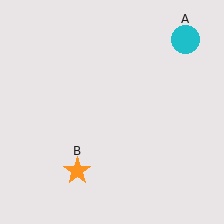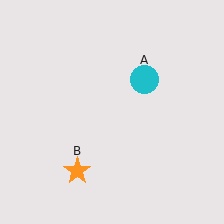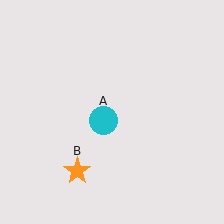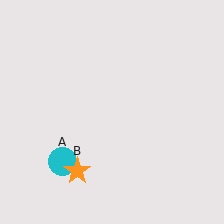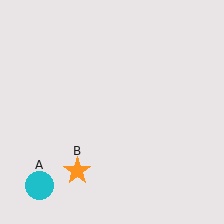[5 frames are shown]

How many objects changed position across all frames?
1 object changed position: cyan circle (object A).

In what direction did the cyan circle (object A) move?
The cyan circle (object A) moved down and to the left.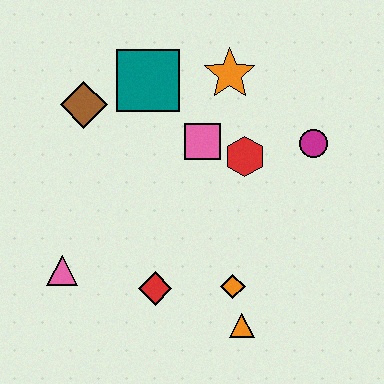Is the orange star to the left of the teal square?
No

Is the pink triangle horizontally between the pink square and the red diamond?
No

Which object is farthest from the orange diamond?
The brown diamond is farthest from the orange diamond.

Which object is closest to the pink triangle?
The red diamond is closest to the pink triangle.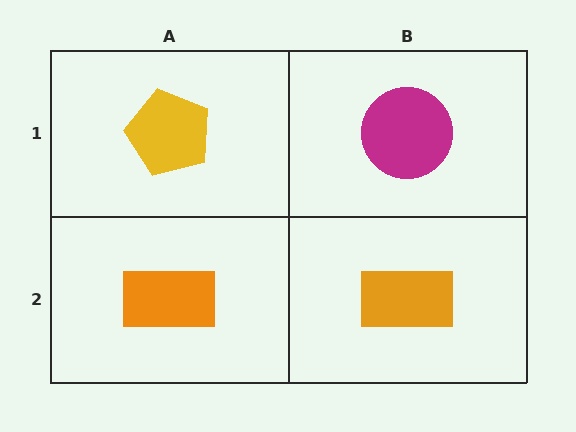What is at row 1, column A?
A yellow pentagon.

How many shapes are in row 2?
2 shapes.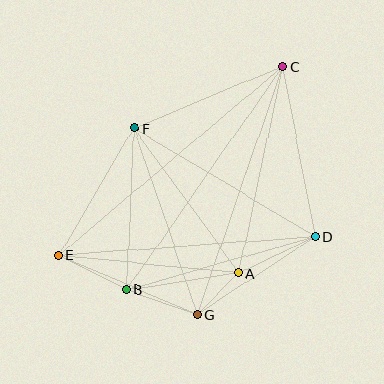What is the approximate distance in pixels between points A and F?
The distance between A and F is approximately 179 pixels.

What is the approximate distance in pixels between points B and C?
The distance between B and C is approximately 272 pixels.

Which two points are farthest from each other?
Points C and E are farthest from each other.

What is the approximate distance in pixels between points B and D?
The distance between B and D is approximately 196 pixels.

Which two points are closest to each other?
Points A and G are closest to each other.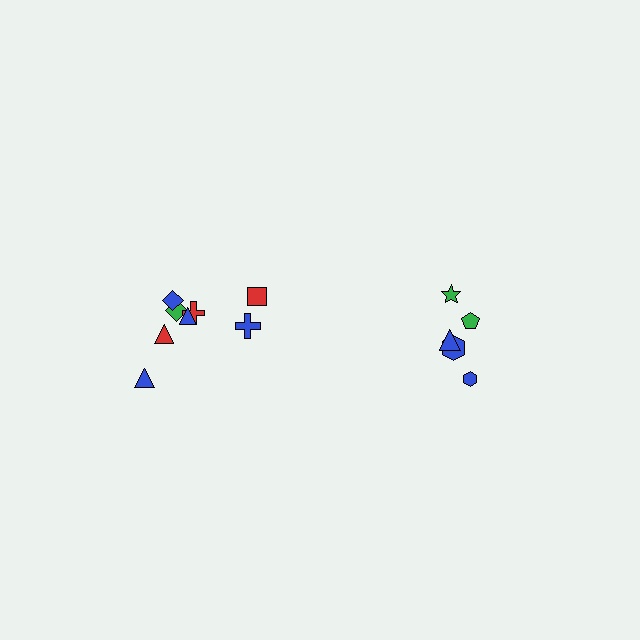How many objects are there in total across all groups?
There are 13 objects.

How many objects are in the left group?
There are 8 objects.